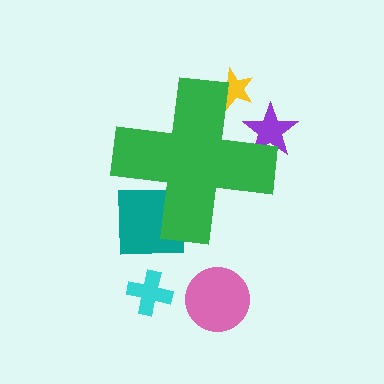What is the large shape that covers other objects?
A green cross.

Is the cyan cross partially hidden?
No, the cyan cross is fully visible.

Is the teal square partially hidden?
Yes, the teal square is partially hidden behind the green cross.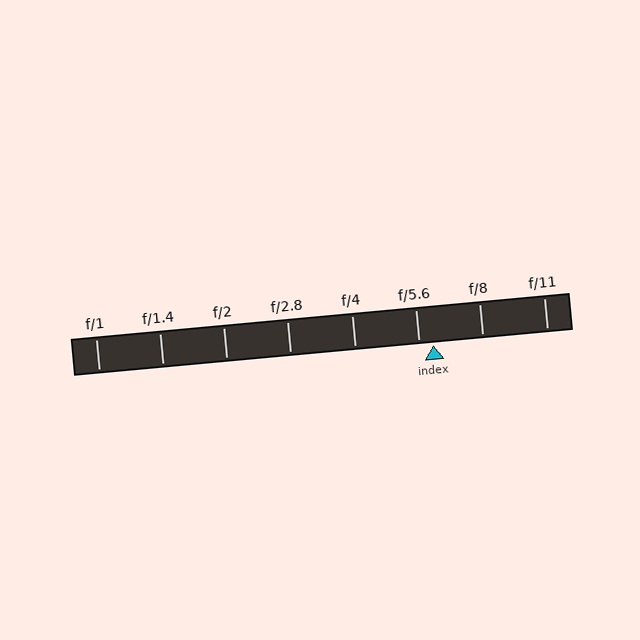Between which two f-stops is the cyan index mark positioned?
The index mark is between f/5.6 and f/8.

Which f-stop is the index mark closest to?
The index mark is closest to f/5.6.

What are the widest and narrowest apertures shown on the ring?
The widest aperture shown is f/1 and the narrowest is f/11.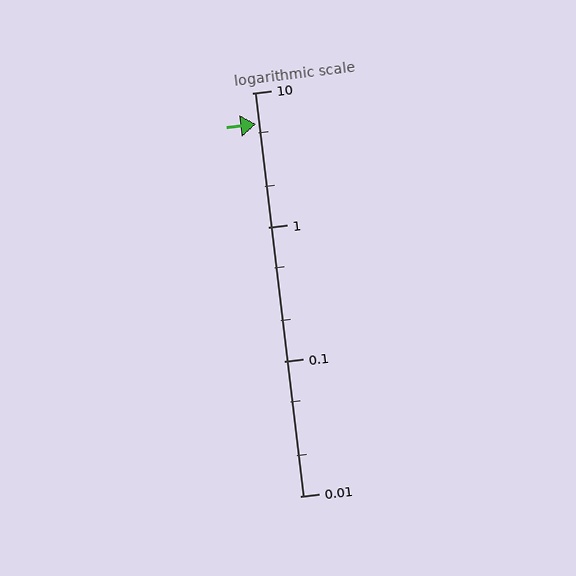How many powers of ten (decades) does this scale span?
The scale spans 3 decades, from 0.01 to 10.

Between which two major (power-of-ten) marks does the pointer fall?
The pointer is between 1 and 10.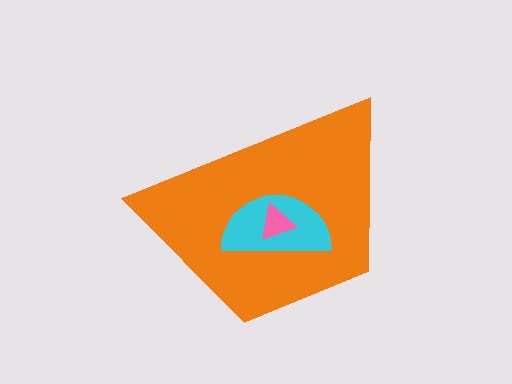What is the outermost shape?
The orange trapezoid.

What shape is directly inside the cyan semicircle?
The pink triangle.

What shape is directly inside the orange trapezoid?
The cyan semicircle.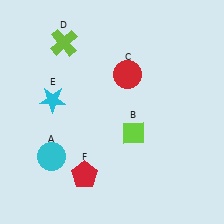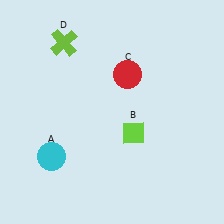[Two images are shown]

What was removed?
The red pentagon (F), the cyan star (E) were removed in Image 2.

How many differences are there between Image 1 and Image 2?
There are 2 differences between the two images.